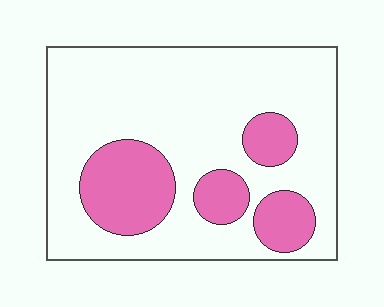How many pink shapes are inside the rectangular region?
4.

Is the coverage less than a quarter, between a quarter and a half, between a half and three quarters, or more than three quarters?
Less than a quarter.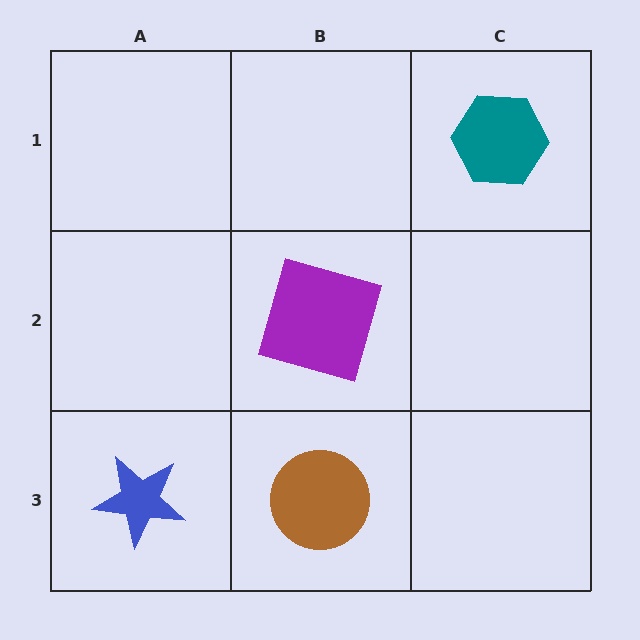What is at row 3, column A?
A blue star.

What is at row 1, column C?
A teal hexagon.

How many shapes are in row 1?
1 shape.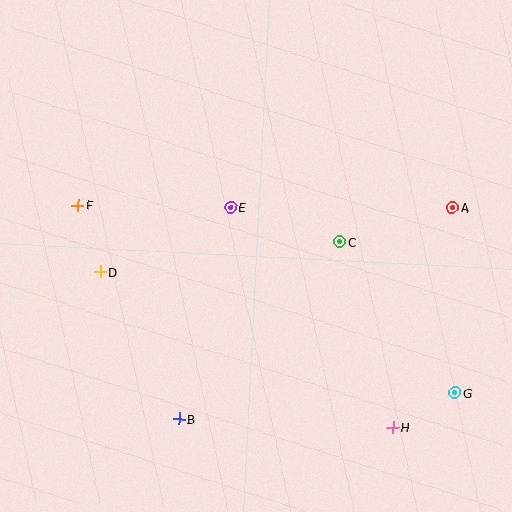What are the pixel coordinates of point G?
Point G is at (455, 393).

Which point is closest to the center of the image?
Point E at (230, 207) is closest to the center.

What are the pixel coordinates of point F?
Point F is at (78, 205).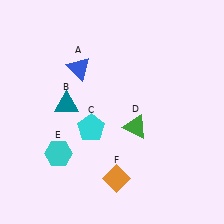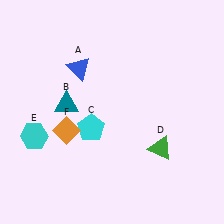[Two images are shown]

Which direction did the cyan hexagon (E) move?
The cyan hexagon (E) moved left.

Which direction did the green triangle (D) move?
The green triangle (D) moved right.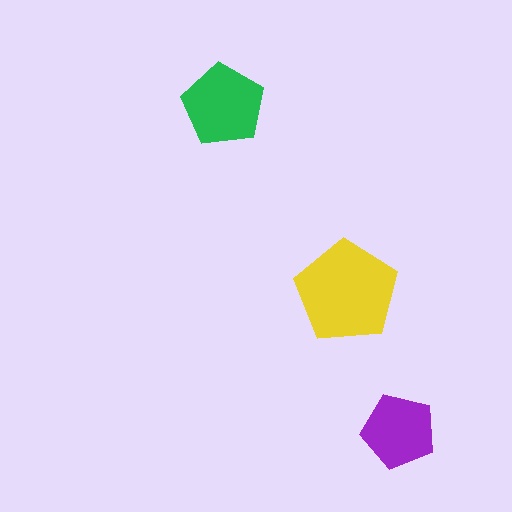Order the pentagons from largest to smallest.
the yellow one, the green one, the purple one.